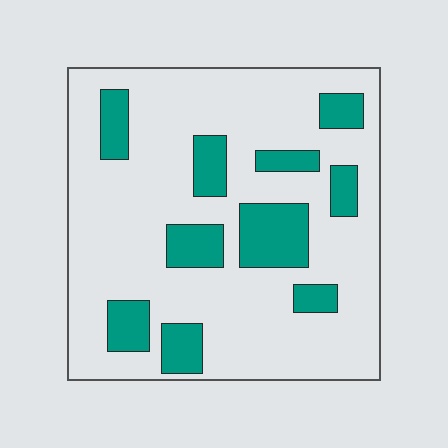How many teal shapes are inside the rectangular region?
10.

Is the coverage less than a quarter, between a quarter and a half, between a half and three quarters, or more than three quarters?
Less than a quarter.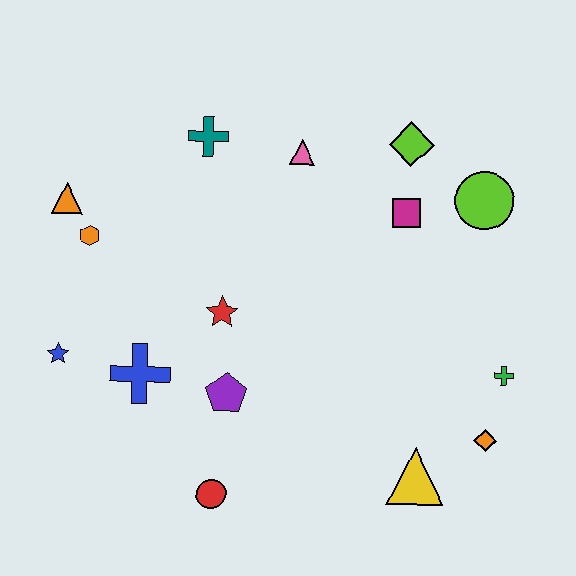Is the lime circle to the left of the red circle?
No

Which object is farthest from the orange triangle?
The orange diamond is farthest from the orange triangle.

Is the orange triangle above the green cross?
Yes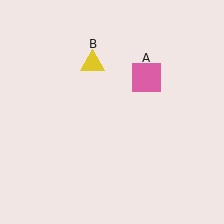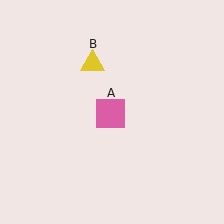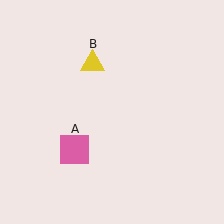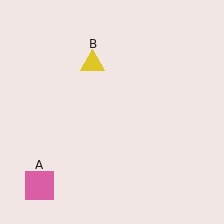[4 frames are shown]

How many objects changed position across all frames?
1 object changed position: pink square (object A).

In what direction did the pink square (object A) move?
The pink square (object A) moved down and to the left.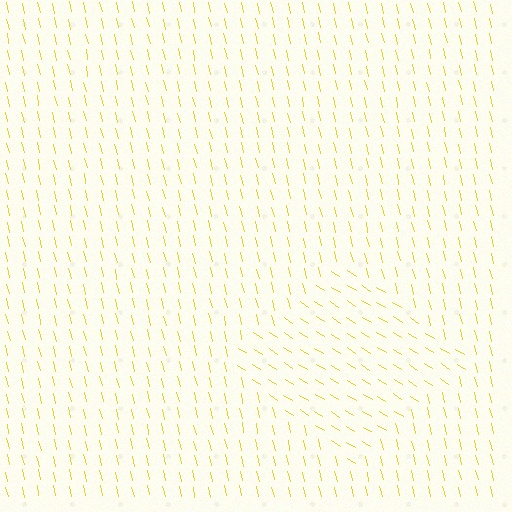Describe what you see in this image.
The image is filled with small yellow line segments. A diamond region in the image has lines oriented differently from the surrounding lines, creating a visible texture boundary.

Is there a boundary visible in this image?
Yes, there is a texture boundary formed by a change in line orientation.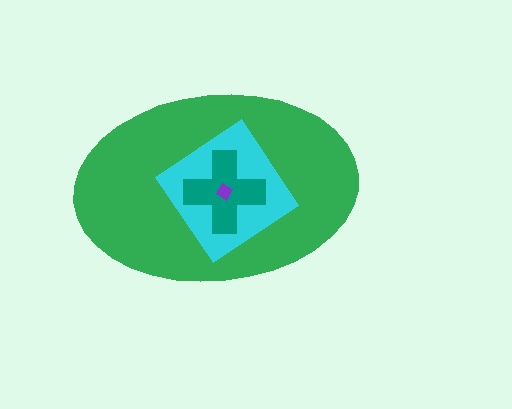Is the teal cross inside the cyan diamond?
Yes.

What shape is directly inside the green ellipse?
The cyan diamond.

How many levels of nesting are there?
4.